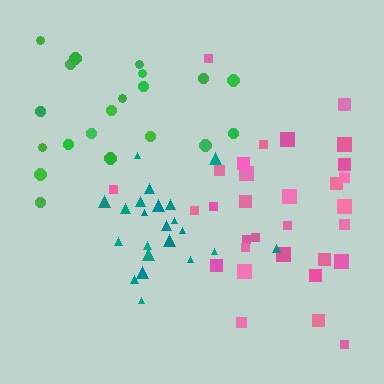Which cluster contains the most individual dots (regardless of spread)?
Pink (31).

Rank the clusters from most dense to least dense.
teal, green, pink.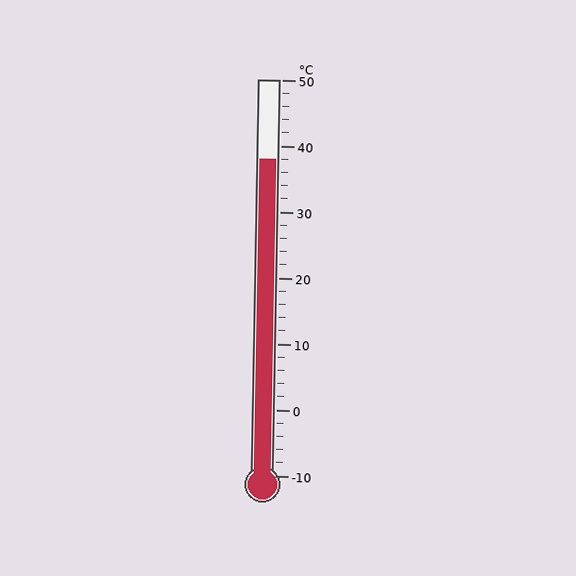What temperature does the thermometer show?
The thermometer shows approximately 38°C.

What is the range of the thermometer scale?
The thermometer scale ranges from -10°C to 50°C.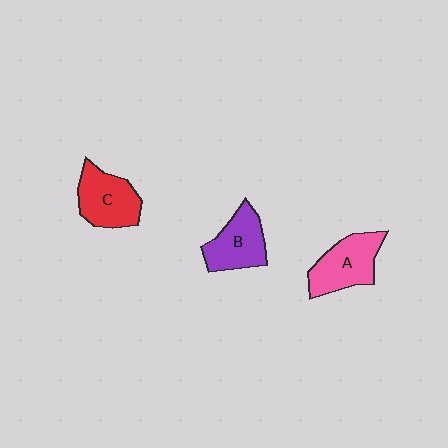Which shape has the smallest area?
Shape B (purple).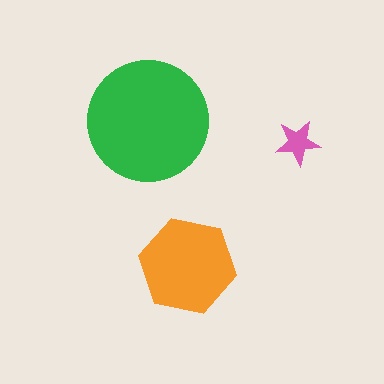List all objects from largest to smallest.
The green circle, the orange hexagon, the pink star.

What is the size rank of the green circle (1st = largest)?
1st.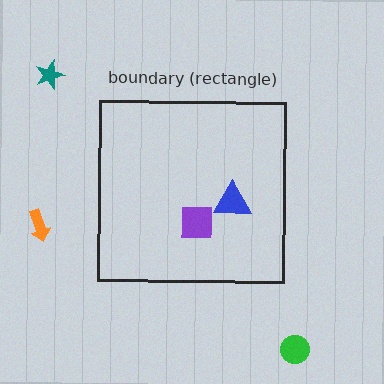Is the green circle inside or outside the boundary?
Outside.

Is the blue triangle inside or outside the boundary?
Inside.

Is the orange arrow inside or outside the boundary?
Outside.